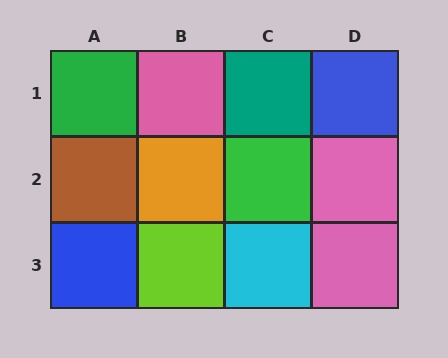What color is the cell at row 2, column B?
Orange.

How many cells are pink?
3 cells are pink.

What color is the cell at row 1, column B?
Pink.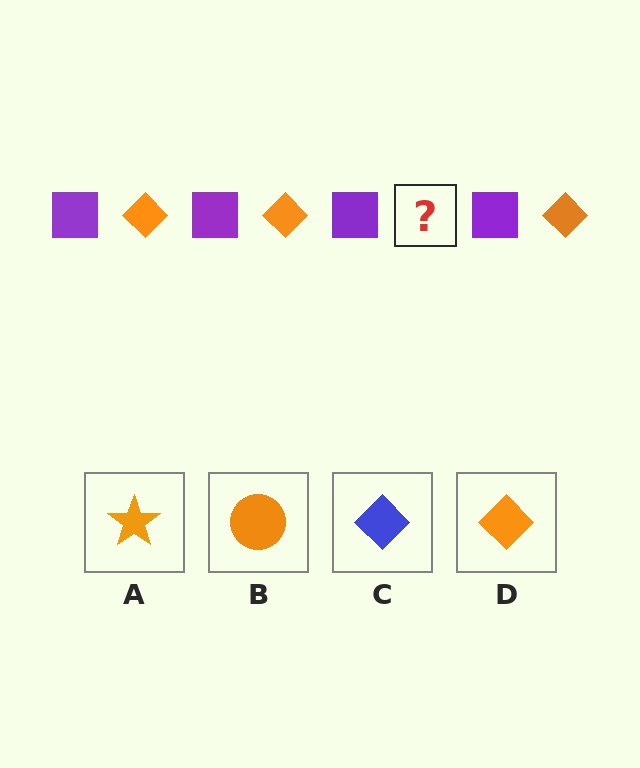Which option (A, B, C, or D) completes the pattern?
D.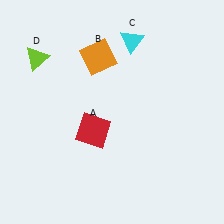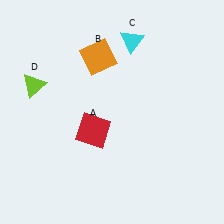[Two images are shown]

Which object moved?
The lime triangle (D) moved down.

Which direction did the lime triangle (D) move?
The lime triangle (D) moved down.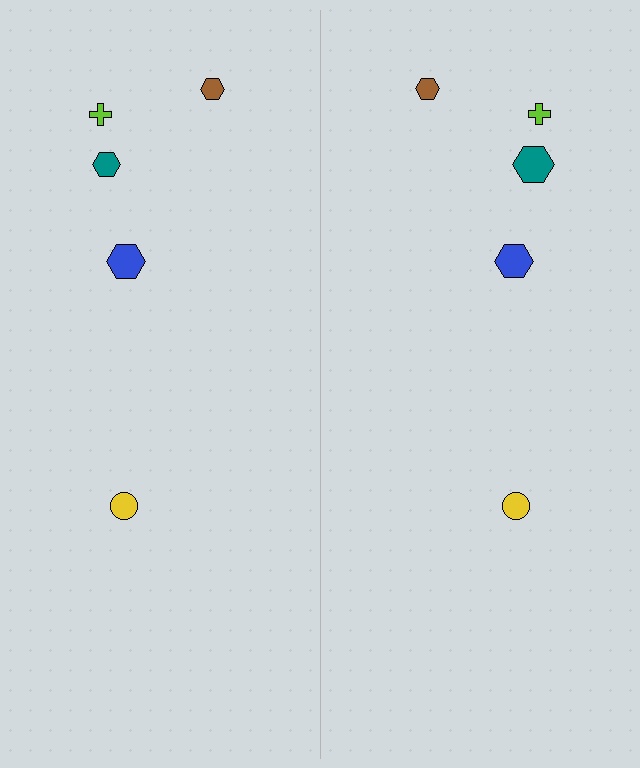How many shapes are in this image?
There are 10 shapes in this image.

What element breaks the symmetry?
The teal hexagon on the right side has a different size than its mirror counterpart.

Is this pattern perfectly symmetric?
No, the pattern is not perfectly symmetric. The teal hexagon on the right side has a different size than its mirror counterpart.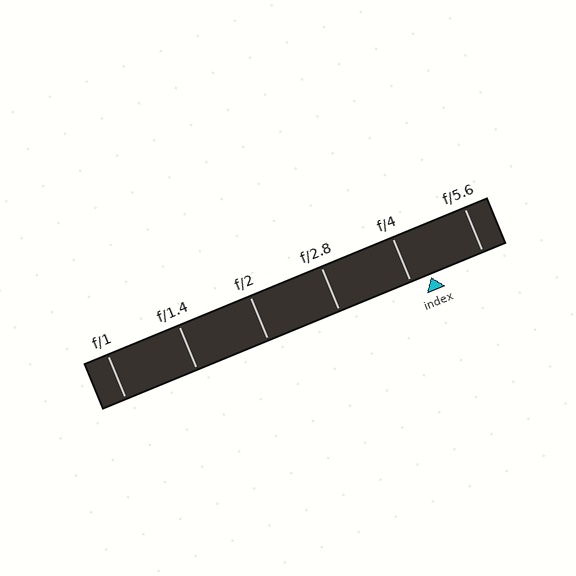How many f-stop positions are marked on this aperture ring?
There are 6 f-stop positions marked.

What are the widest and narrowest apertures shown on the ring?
The widest aperture shown is f/1 and the narrowest is f/5.6.